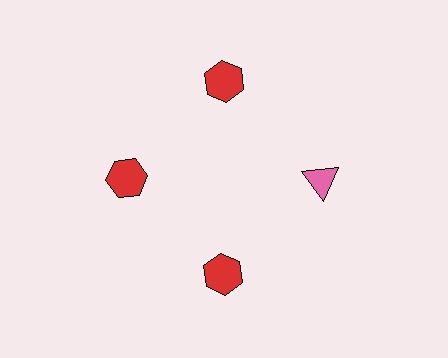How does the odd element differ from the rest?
It differs in both color (pink instead of red) and shape (triangle instead of hexagon).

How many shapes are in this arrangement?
There are 4 shapes arranged in a ring pattern.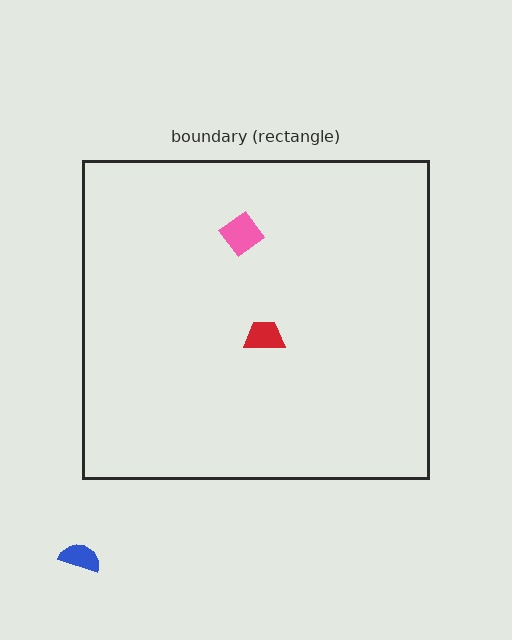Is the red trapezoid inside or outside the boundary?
Inside.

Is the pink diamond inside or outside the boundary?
Inside.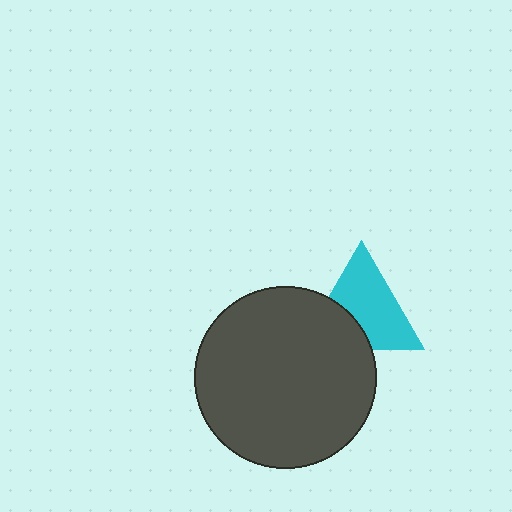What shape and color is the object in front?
The object in front is a dark gray circle.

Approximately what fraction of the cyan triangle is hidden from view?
Roughly 33% of the cyan triangle is hidden behind the dark gray circle.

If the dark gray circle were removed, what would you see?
You would see the complete cyan triangle.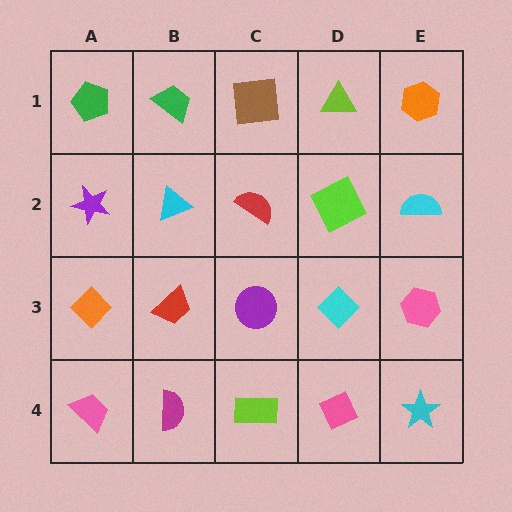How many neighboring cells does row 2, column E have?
3.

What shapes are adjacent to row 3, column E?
A cyan semicircle (row 2, column E), a cyan star (row 4, column E), a cyan diamond (row 3, column D).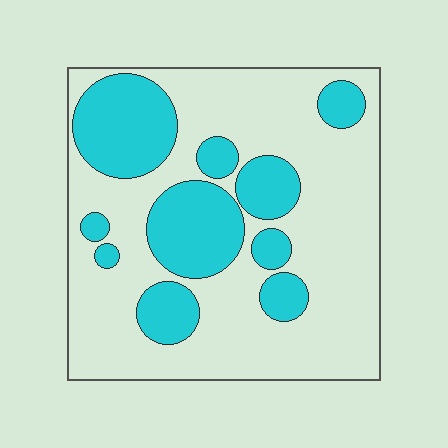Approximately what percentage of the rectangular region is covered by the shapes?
Approximately 30%.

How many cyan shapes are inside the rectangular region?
10.